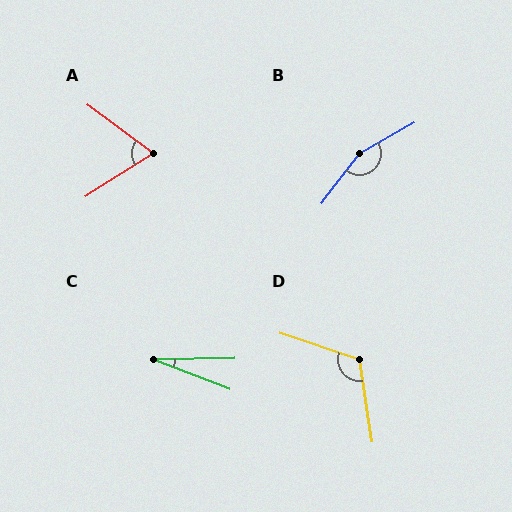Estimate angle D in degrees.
Approximately 117 degrees.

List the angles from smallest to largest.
C (22°), A (69°), D (117°), B (157°).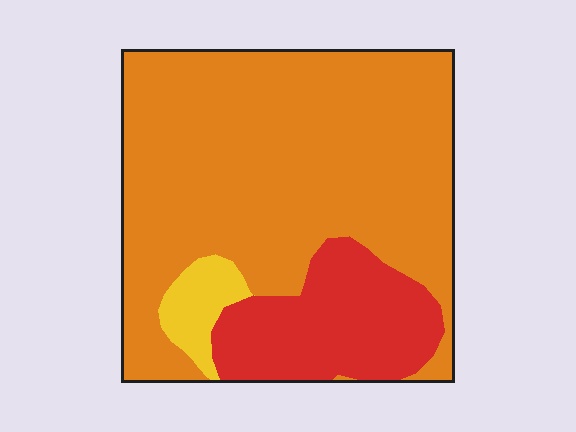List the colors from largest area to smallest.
From largest to smallest: orange, red, yellow.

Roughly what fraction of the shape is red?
Red takes up about one fifth (1/5) of the shape.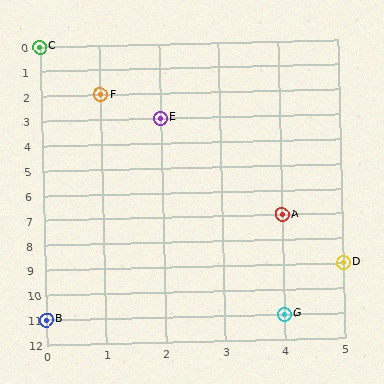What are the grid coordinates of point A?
Point A is at grid coordinates (4, 7).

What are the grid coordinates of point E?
Point E is at grid coordinates (2, 3).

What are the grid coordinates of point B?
Point B is at grid coordinates (0, 11).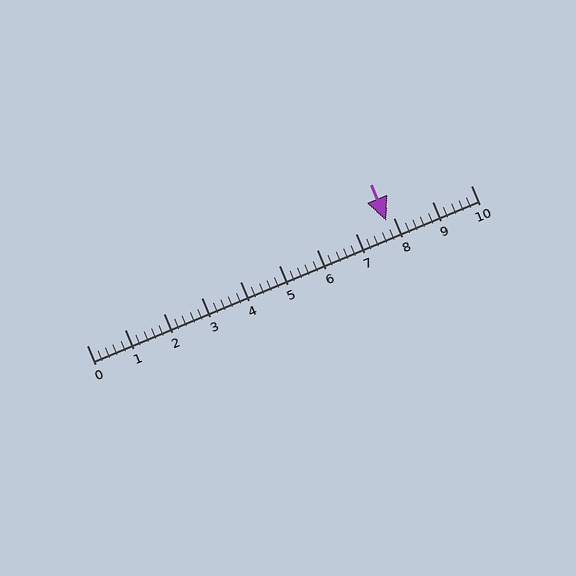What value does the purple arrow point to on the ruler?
The purple arrow points to approximately 7.8.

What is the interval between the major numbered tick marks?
The major tick marks are spaced 1 units apart.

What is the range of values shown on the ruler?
The ruler shows values from 0 to 10.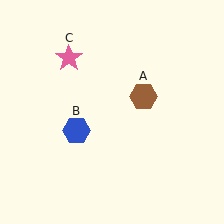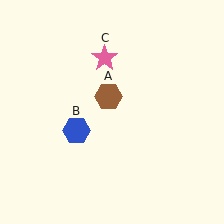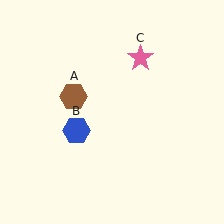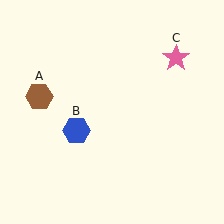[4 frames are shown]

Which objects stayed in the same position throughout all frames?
Blue hexagon (object B) remained stationary.